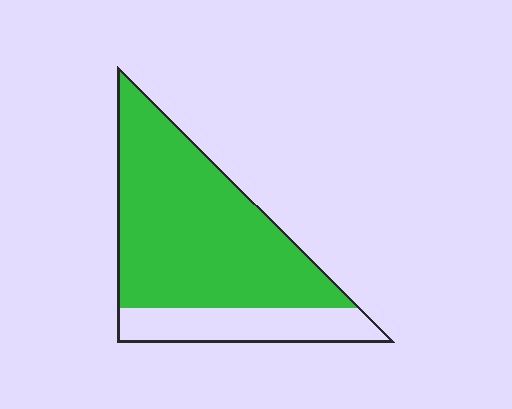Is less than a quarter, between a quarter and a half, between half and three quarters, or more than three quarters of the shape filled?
More than three quarters.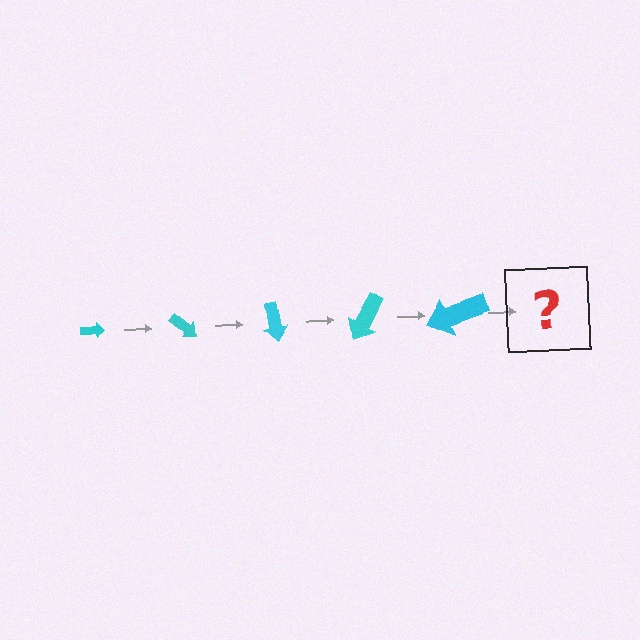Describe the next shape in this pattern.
It should be an arrow, larger than the previous one and rotated 200 degrees from the start.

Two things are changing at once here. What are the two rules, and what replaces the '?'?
The two rules are that the arrow grows larger each step and it rotates 40 degrees each step. The '?' should be an arrow, larger than the previous one and rotated 200 degrees from the start.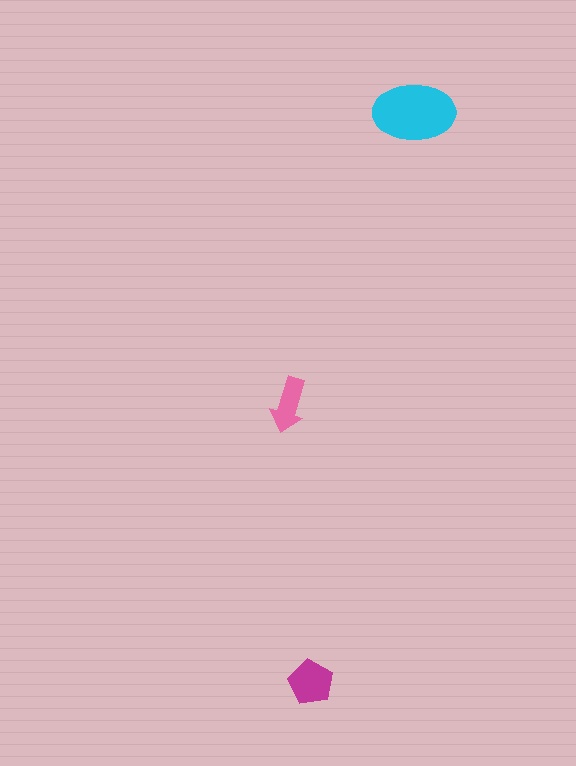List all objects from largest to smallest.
The cyan ellipse, the magenta pentagon, the pink arrow.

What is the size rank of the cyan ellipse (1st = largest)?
1st.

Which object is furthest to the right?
The cyan ellipse is rightmost.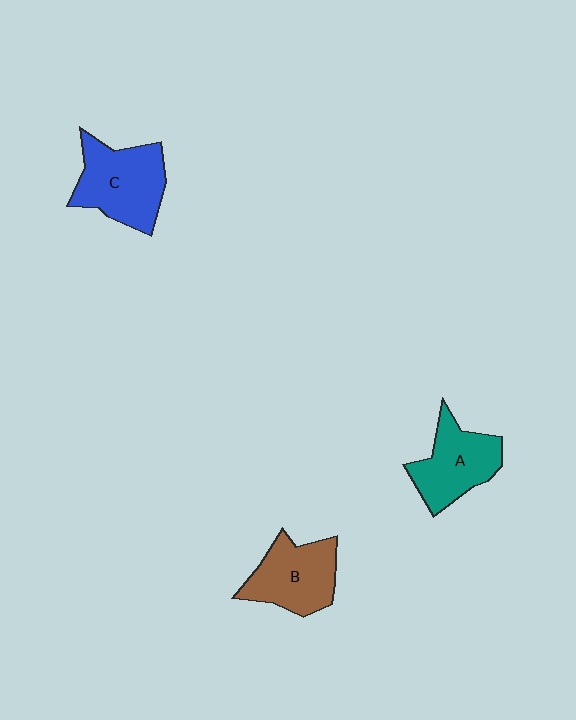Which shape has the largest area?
Shape C (blue).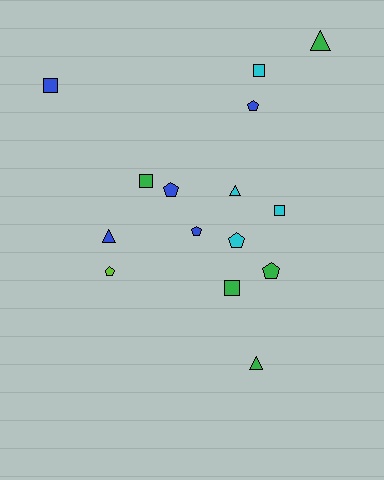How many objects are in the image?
There are 15 objects.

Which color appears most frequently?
Green, with 5 objects.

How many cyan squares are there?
There are 2 cyan squares.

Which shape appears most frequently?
Pentagon, with 6 objects.